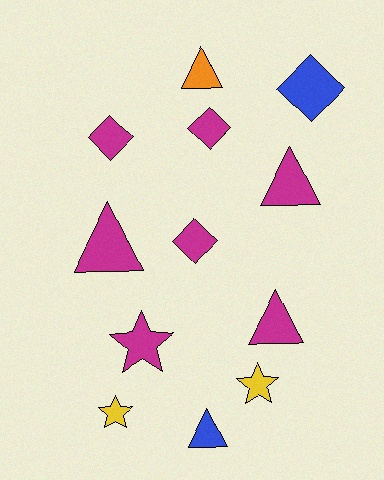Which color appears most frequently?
Magenta, with 7 objects.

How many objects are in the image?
There are 12 objects.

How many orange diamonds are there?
There are no orange diamonds.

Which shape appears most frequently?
Triangle, with 5 objects.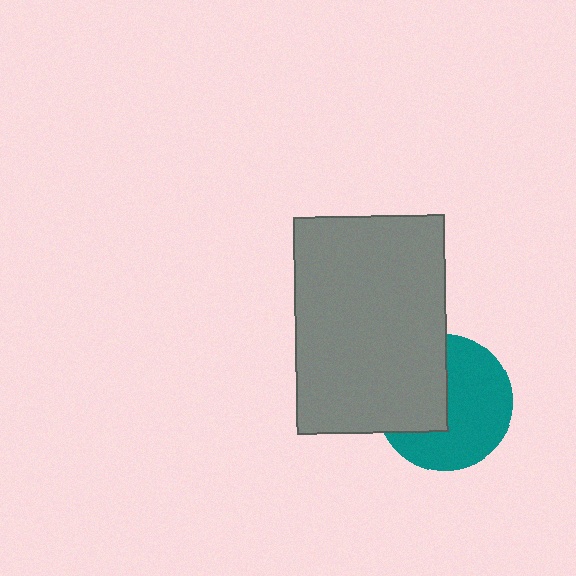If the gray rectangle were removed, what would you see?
You would see the complete teal circle.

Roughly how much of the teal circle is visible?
About half of it is visible (roughly 59%).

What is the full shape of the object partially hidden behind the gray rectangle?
The partially hidden object is a teal circle.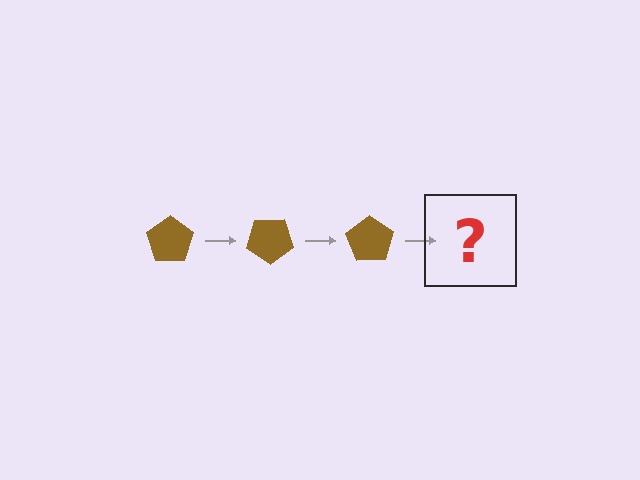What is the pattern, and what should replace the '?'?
The pattern is that the pentagon rotates 35 degrees each step. The '?' should be a brown pentagon rotated 105 degrees.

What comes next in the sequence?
The next element should be a brown pentagon rotated 105 degrees.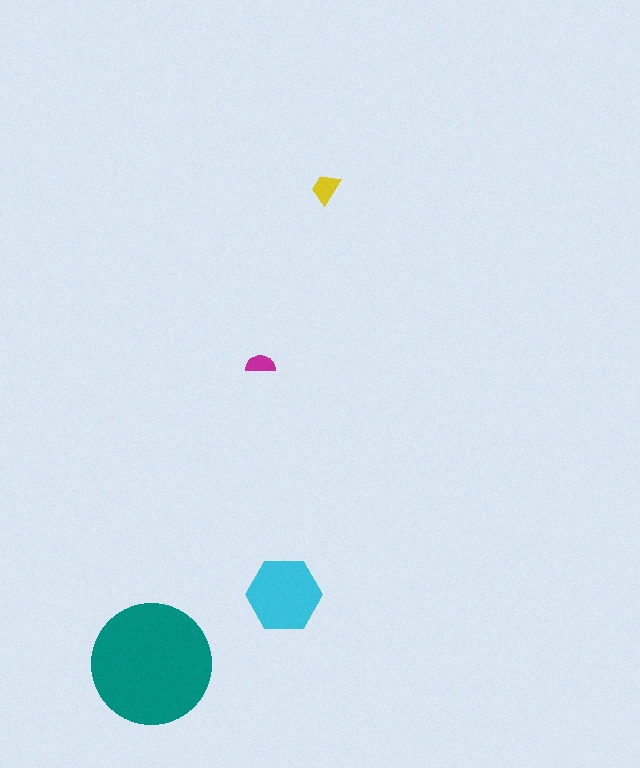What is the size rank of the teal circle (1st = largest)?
1st.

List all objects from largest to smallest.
The teal circle, the cyan hexagon, the yellow trapezoid, the magenta semicircle.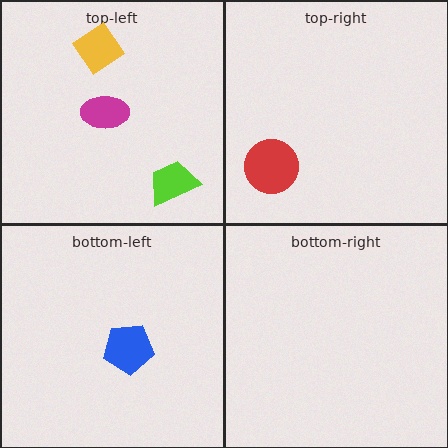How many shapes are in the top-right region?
1.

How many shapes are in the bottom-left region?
1.